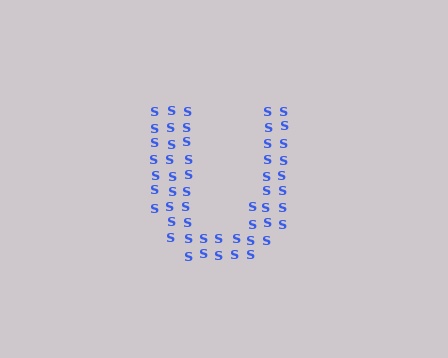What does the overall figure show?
The overall figure shows the letter U.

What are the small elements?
The small elements are letter S's.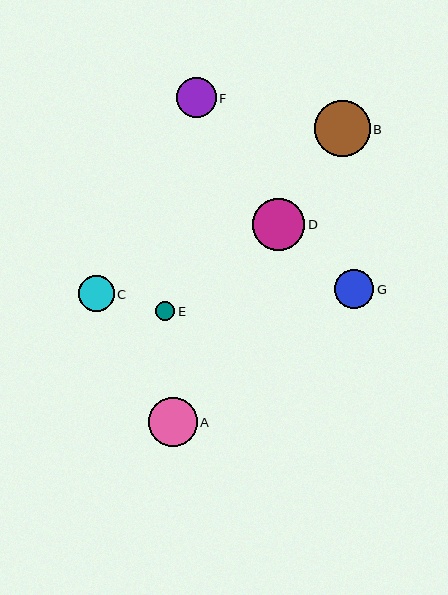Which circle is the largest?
Circle B is the largest with a size of approximately 55 pixels.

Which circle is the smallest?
Circle E is the smallest with a size of approximately 19 pixels.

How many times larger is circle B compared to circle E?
Circle B is approximately 2.9 times the size of circle E.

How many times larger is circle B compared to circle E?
Circle B is approximately 2.9 times the size of circle E.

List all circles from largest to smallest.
From largest to smallest: B, D, A, F, G, C, E.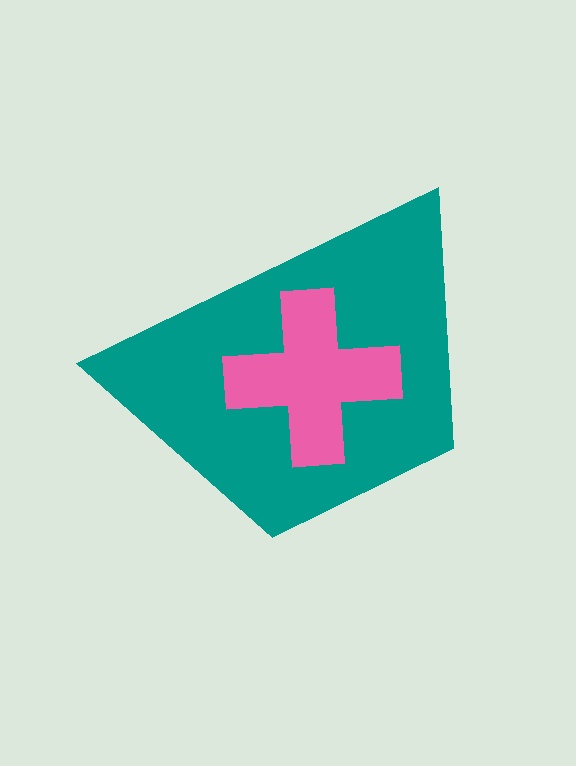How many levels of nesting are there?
2.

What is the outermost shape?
The teal trapezoid.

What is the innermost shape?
The pink cross.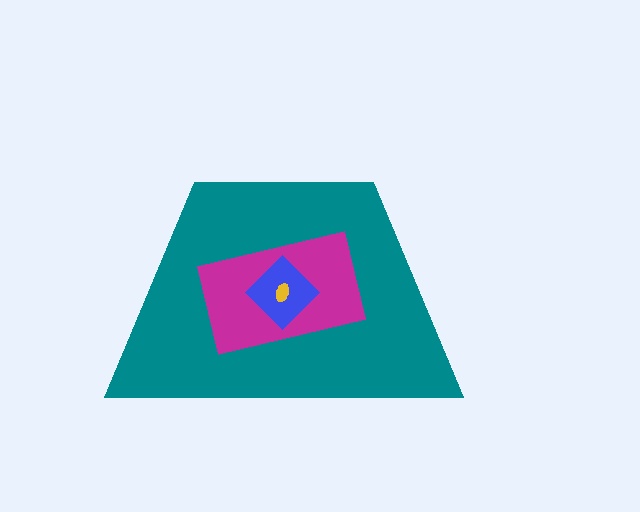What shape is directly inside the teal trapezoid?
The magenta rectangle.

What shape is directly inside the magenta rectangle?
The blue diamond.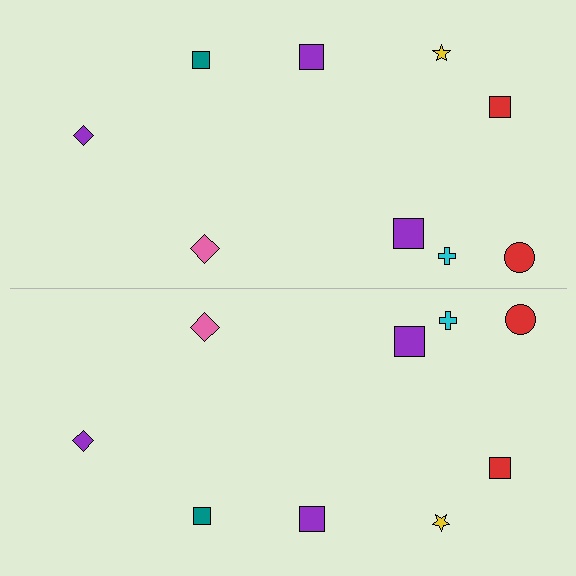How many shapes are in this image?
There are 18 shapes in this image.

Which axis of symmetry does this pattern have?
The pattern has a horizontal axis of symmetry running through the center of the image.